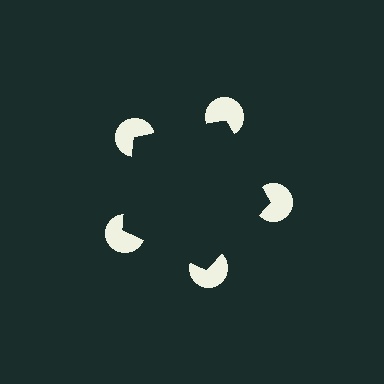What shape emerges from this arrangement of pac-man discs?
An illusory pentagon — its edges are inferred from the aligned wedge cuts in the pac-man discs, not physically drawn.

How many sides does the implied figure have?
5 sides.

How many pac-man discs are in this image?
There are 5 — one at each vertex of the illusory pentagon.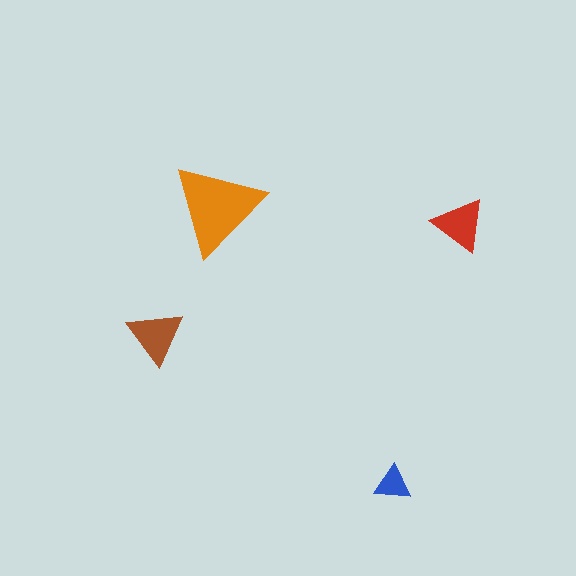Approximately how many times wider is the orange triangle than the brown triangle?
About 1.5 times wider.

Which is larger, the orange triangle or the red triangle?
The orange one.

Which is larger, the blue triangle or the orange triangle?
The orange one.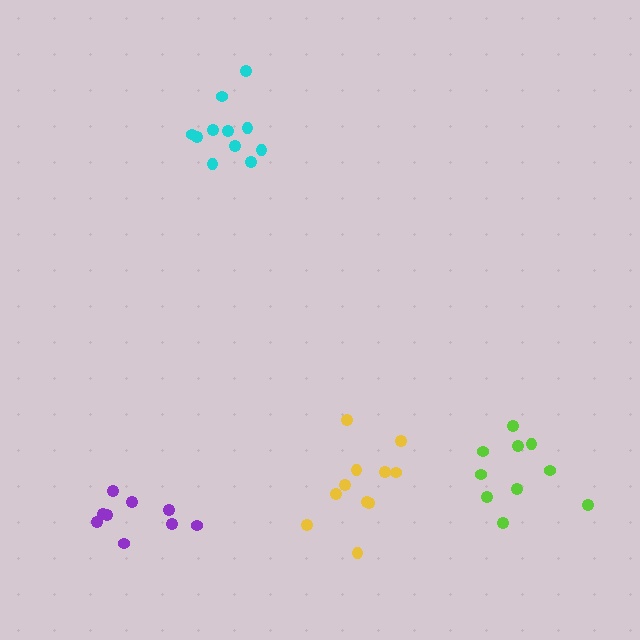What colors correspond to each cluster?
The clusters are colored: lime, cyan, purple, yellow.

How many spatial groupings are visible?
There are 4 spatial groupings.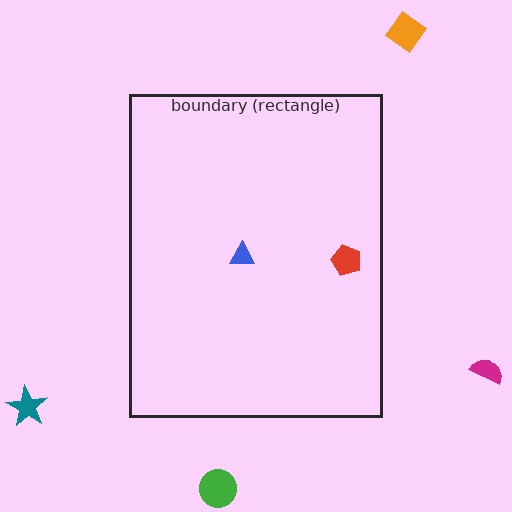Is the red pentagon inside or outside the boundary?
Inside.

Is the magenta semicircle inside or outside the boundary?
Outside.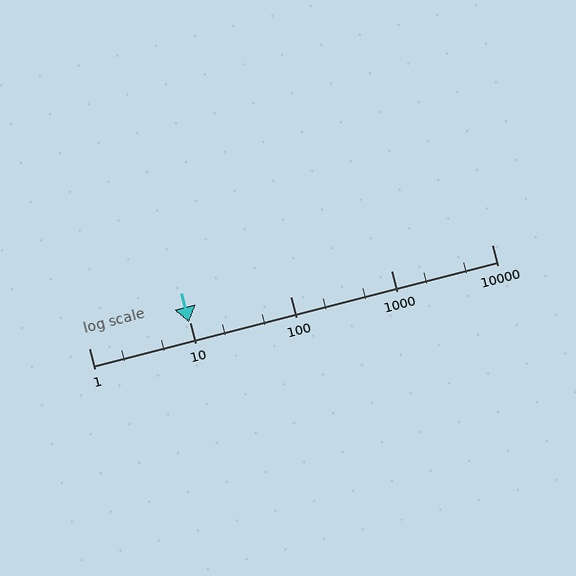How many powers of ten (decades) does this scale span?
The scale spans 4 decades, from 1 to 10000.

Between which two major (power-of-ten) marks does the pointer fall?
The pointer is between 1 and 10.